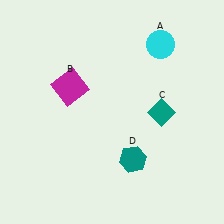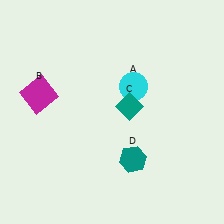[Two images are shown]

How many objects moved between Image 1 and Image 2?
3 objects moved between the two images.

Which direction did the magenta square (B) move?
The magenta square (B) moved left.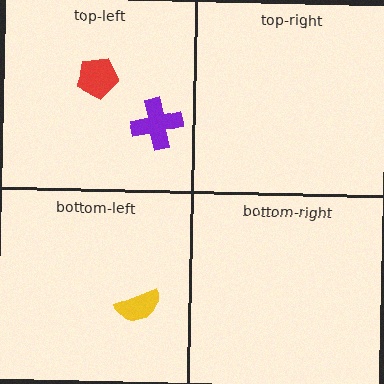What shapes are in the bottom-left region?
The yellow semicircle.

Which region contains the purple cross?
The top-left region.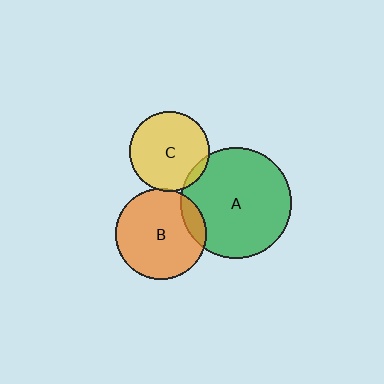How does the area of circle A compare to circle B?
Approximately 1.5 times.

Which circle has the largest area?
Circle A (green).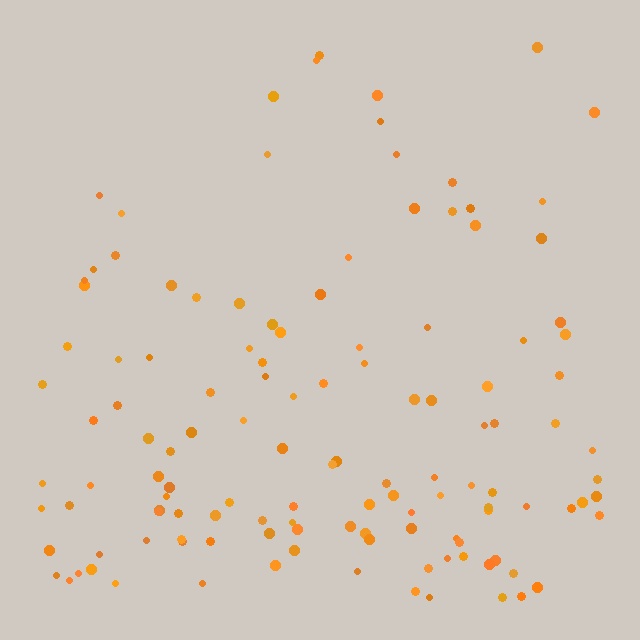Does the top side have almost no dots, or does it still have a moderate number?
Still a moderate number, just noticeably fewer than the bottom.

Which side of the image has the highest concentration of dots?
The bottom.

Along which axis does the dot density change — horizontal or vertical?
Vertical.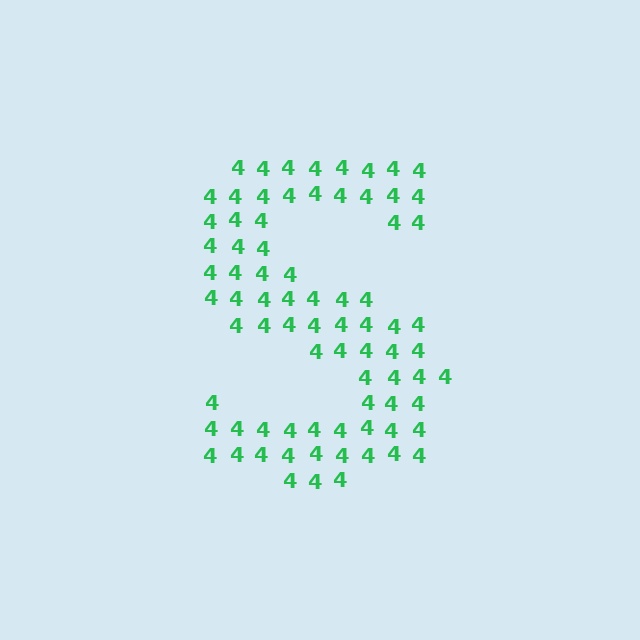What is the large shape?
The large shape is the letter S.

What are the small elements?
The small elements are digit 4's.